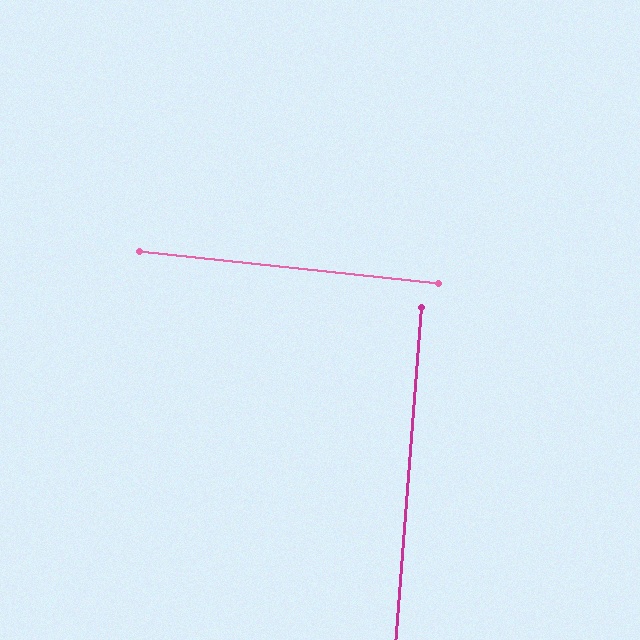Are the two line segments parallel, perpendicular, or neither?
Perpendicular — they meet at approximately 89°.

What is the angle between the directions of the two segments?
Approximately 89 degrees.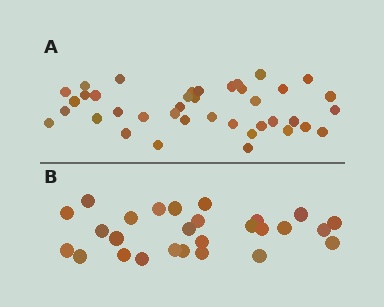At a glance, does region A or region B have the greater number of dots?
Region A (the top region) has more dots.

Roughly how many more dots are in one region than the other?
Region A has roughly 12 or so more dots than region B.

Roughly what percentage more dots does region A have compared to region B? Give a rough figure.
About 45% more.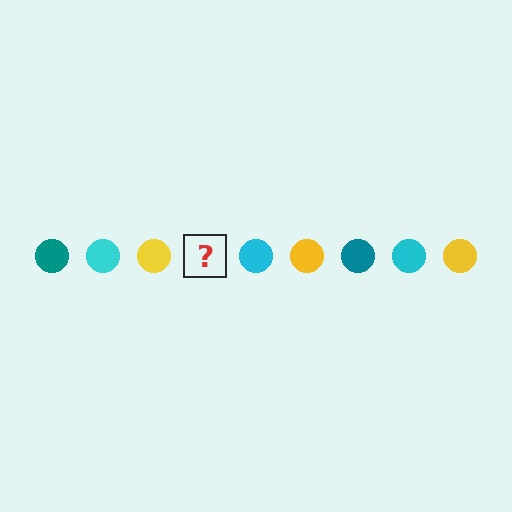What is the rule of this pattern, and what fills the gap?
The rule is that the pattern cycles through teal, cyan, yellow circles. The gap should be filled with a teal circle.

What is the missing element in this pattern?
The missing element is a teal circle.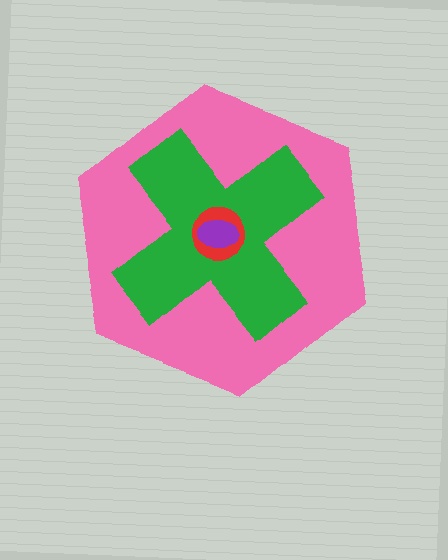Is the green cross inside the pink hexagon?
Yes.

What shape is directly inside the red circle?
The purple ellipse.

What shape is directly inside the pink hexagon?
The green cross.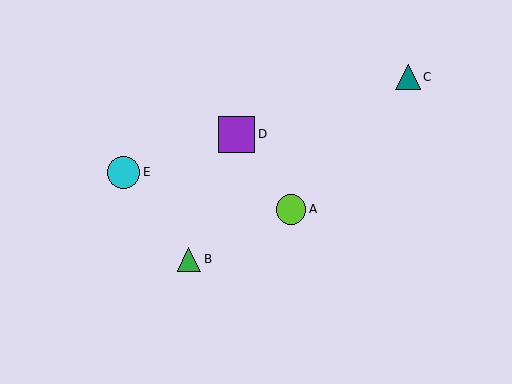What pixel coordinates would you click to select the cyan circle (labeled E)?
Click at (124, 172) to select the cyan circle E.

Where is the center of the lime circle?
The center of the lime circle is at (291, 209).